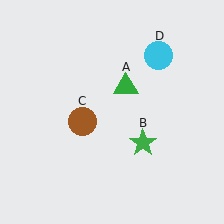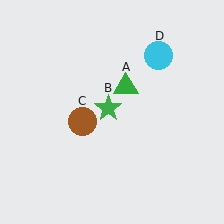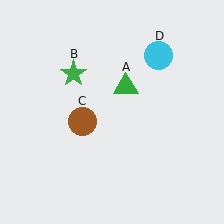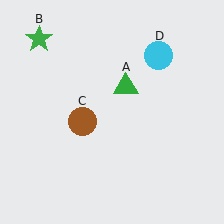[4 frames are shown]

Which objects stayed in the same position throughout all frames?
Green triangle (object A) and brown circle (object C) and cyan circle (object D) remained stationary.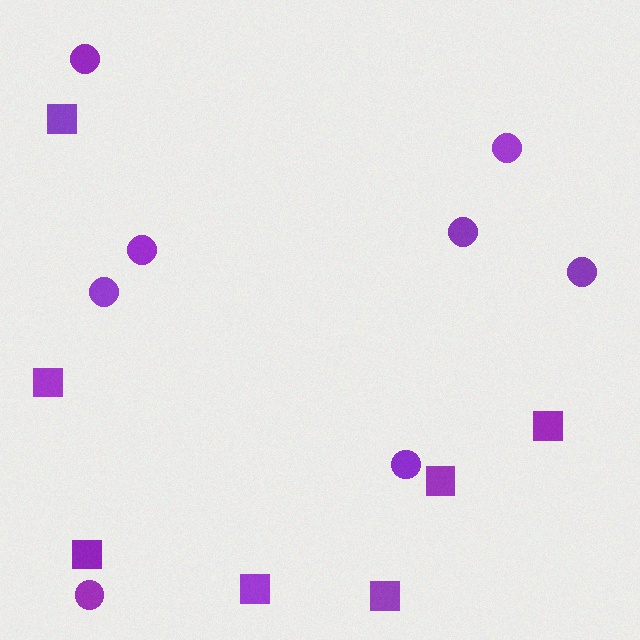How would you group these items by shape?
There are 2 groups: one group of squares (7) and one group of circles (8).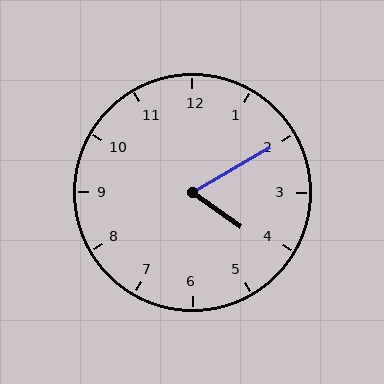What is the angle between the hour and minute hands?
Approximately 65 degrees.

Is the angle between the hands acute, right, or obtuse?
It is acute.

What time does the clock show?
4:10.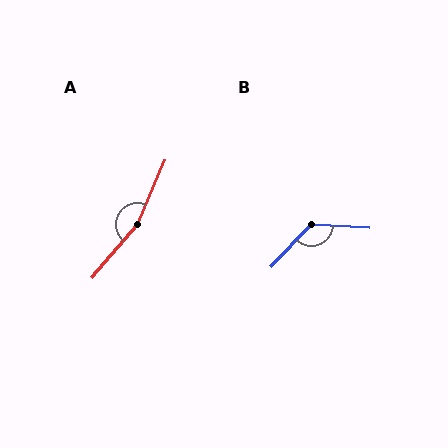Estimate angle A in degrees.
Approximately 162 degrees.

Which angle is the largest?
A, at approximately 162 degrees.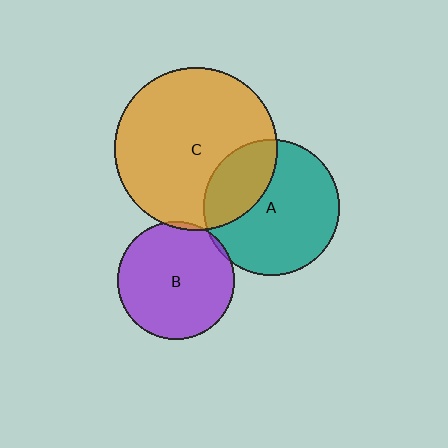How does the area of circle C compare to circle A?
Approximately 1.4 times.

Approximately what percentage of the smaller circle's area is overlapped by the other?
Approximately 5%.